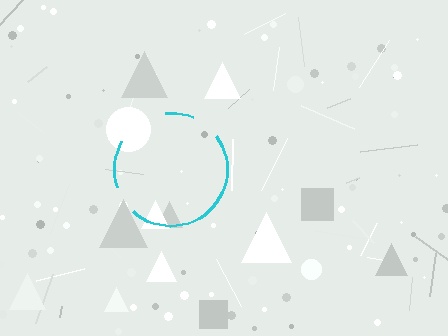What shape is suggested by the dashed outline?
The dashed outline suggests a circle.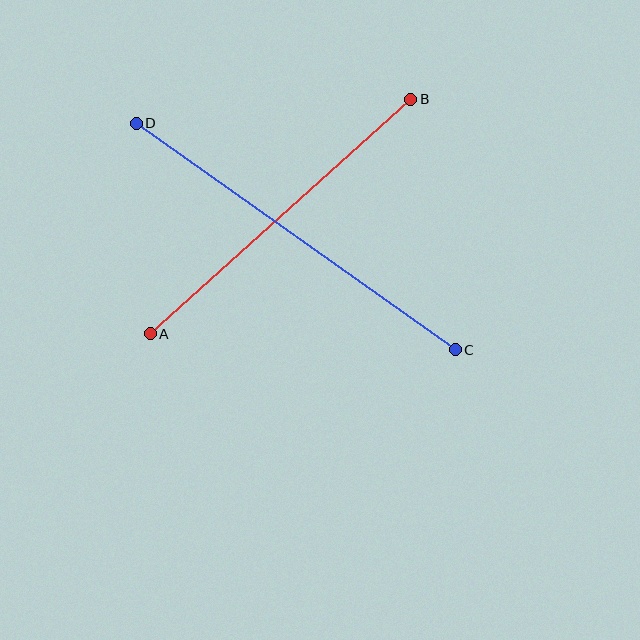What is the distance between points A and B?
The distance is approximately 350 pixels.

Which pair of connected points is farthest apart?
Points C and D are farthest apart.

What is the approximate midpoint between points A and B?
The midpoint is at approximately (281, 217) pixels.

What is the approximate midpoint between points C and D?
The midpoint is at approximately (296, 236) pixels.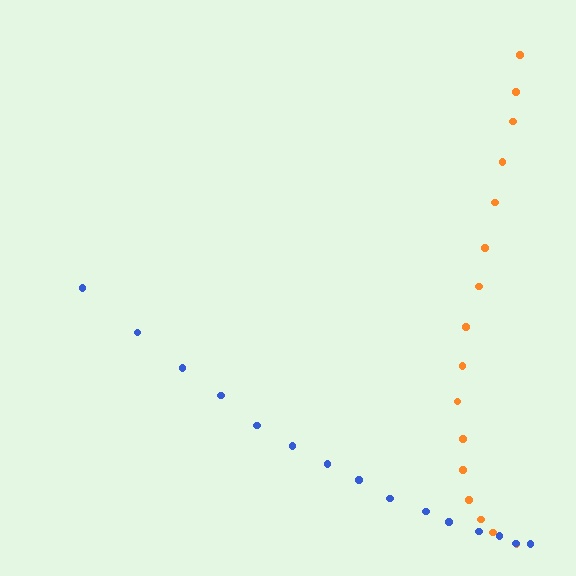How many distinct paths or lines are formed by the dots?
There are 2 distinct paths.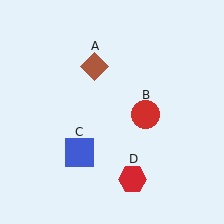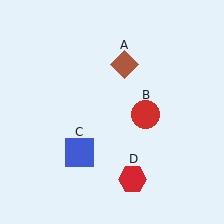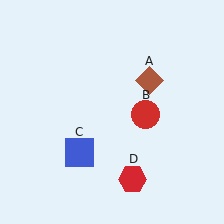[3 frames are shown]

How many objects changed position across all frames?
1 object changed position: brown diamond (object A).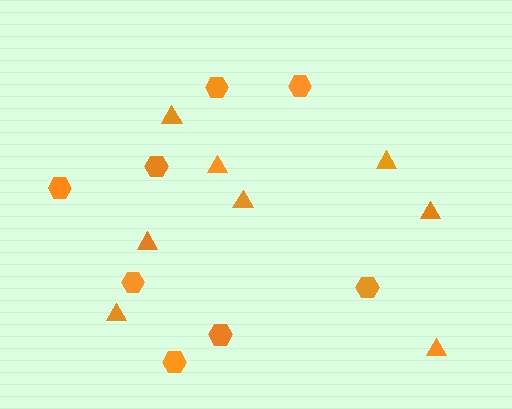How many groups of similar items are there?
There are 2 groups: one group of triangles (8) and one group of hexagons (8).